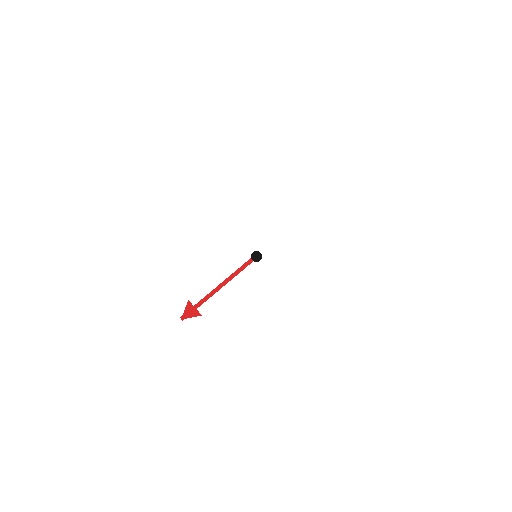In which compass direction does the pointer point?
Southwest.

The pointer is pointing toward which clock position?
Roughly 8 o'clock.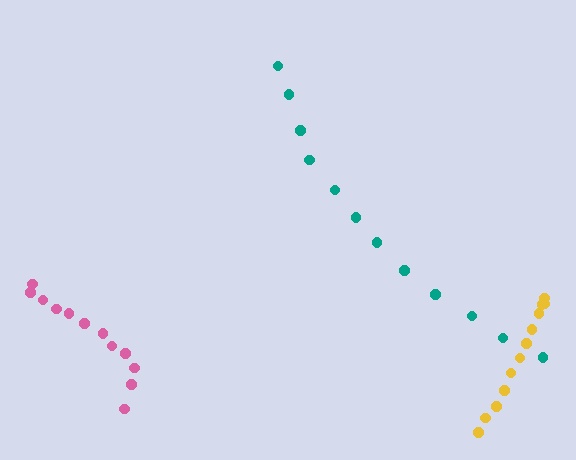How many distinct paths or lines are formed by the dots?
There are 3 distinct paths.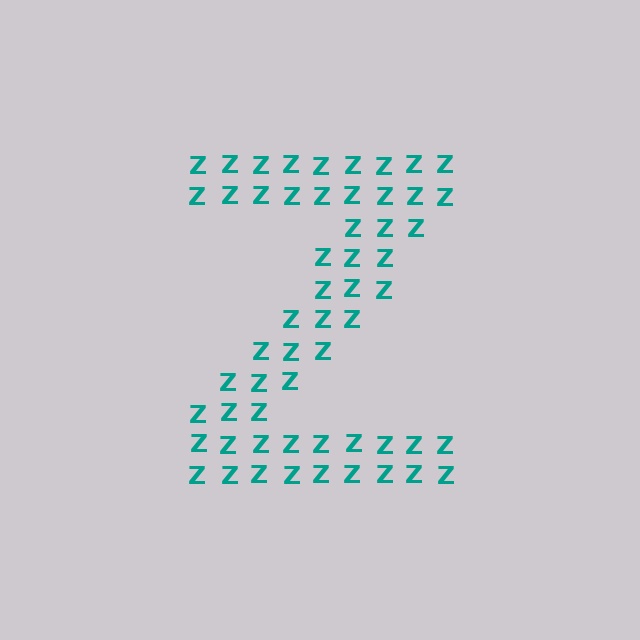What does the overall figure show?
The overall figure shows the letter Z.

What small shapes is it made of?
It is made of small letter Z's.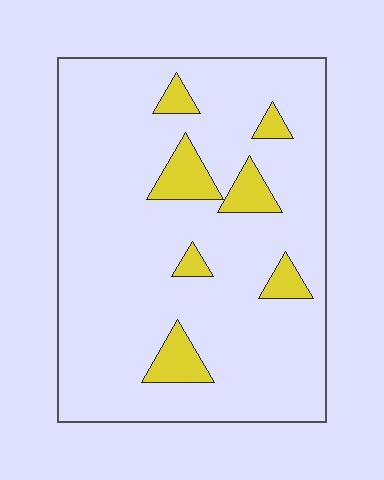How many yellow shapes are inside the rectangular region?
7.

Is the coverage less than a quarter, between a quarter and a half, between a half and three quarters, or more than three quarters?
Less than a quarter.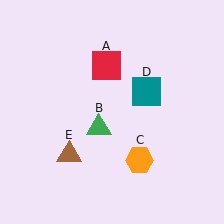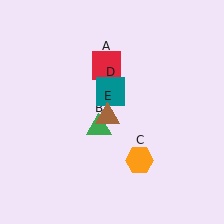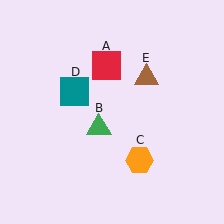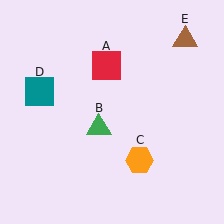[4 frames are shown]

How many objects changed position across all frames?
2 objects changed position: teal square (object D), brown triangle (object E).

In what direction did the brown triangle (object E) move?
The brown triangle (object E) moved up and to the right.